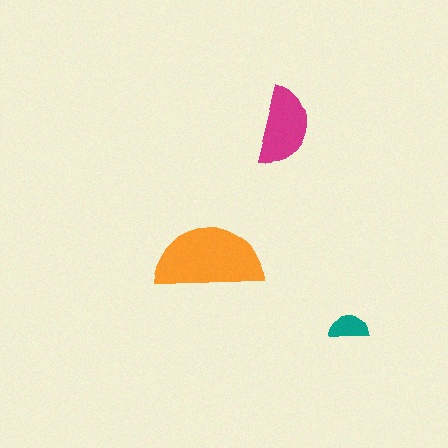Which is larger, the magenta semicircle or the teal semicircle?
The magenta one.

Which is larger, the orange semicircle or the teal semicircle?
The orange one.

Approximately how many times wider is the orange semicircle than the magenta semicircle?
About 1.5 times wider.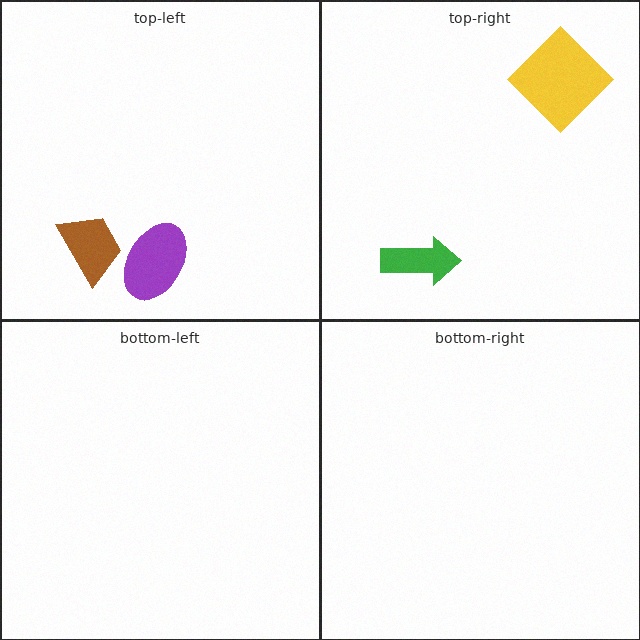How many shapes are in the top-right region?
2.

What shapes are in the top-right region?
The yellow diamond, the green arrow.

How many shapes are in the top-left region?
2.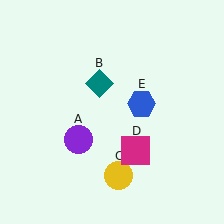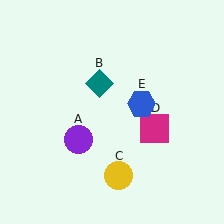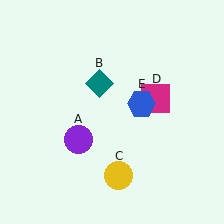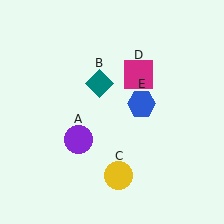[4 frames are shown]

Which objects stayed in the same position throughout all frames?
Purple circle (object A) and teal diamond (object B) and yellow circle (object C) and blue hexagon (object E) remained stationary.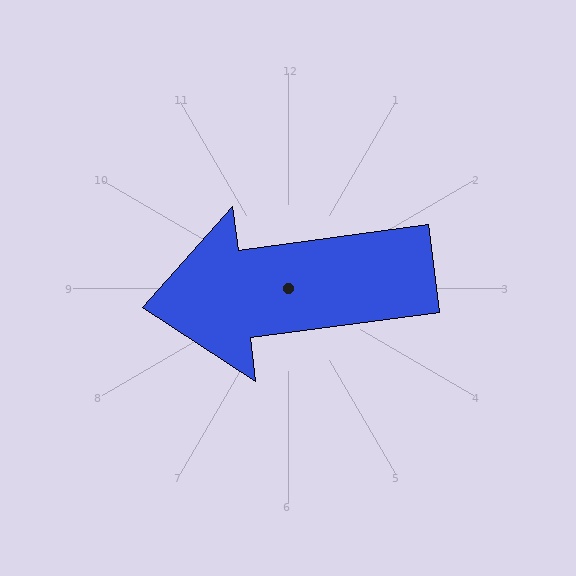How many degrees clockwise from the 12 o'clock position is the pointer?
Approximately 262 degrees.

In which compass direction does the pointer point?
West.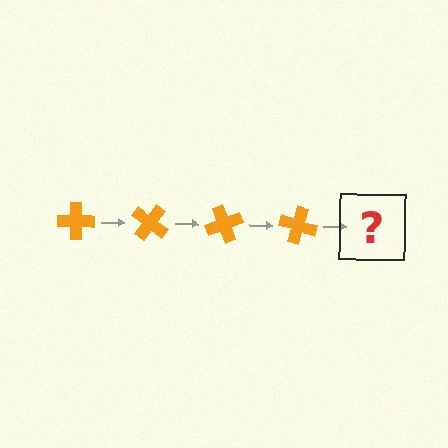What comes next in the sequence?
The next element should be an orange cross rotated 140 degrees.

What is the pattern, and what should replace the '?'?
The pattern is that the cross rotates 35 degrees each step. The '?' should be an orange cross rotated 140 degrees.